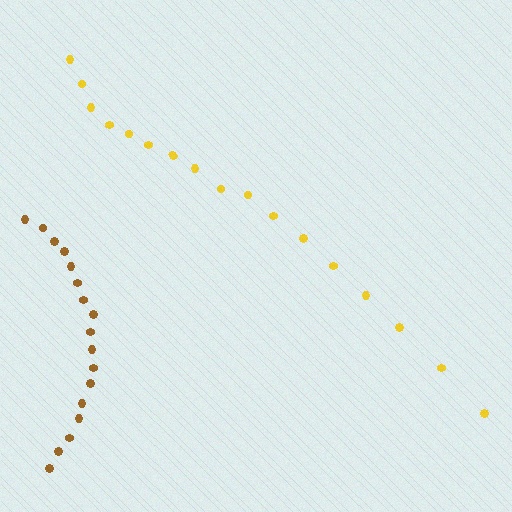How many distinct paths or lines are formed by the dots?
There are 2 distinct paths.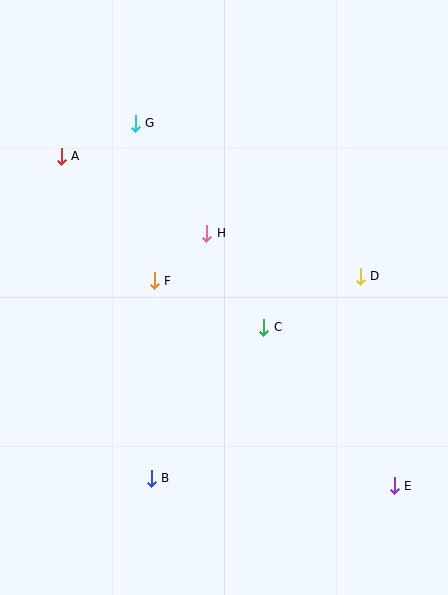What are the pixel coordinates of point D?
Point D is at (360, 276).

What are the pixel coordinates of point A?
Point A is at (61, 156).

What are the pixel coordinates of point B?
Point B is at (151, 478).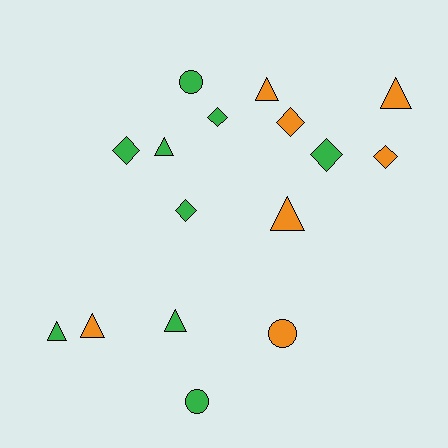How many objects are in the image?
There are 16 objects.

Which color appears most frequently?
Green, with 9 objects.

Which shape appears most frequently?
Triangle, with 7 objects.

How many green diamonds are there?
There are 4 green diamonds.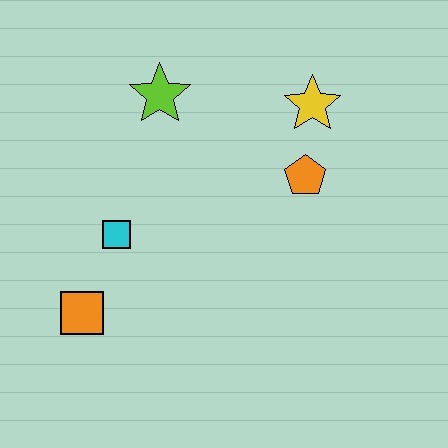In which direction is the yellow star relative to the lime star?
The yellow star is to the right of the lime star.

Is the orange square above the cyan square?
No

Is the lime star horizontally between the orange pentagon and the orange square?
Yes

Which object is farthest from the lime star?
The orange square is farthest from the lime star.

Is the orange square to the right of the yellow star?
No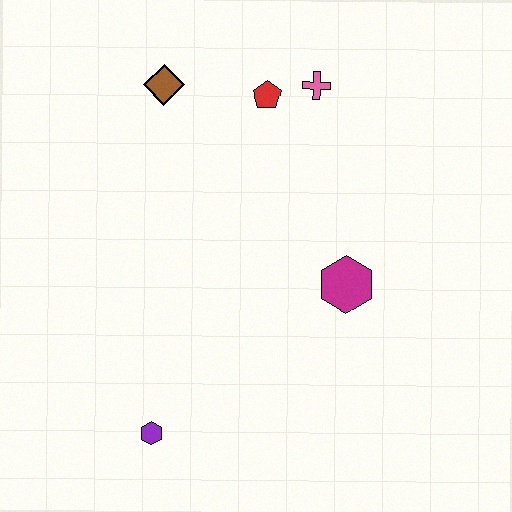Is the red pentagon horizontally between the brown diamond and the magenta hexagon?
Yes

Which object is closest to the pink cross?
The red pentagon is closest to the pink cross.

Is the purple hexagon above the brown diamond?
No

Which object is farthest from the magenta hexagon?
The brown diamond is farthest from the magenta hexagon.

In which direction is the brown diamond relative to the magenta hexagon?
The brown diamond is above the magenta hexagon.